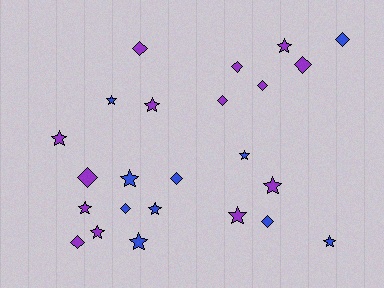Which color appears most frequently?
Purple, with 14 objects.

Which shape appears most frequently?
Star, with 13 objects.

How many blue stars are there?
There are 6 blue stars.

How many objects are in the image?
There are 24 objects.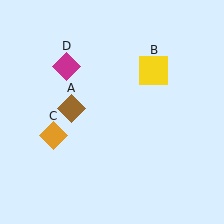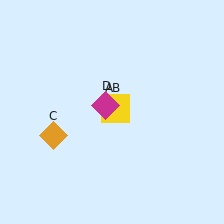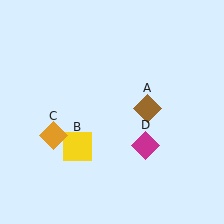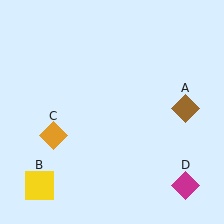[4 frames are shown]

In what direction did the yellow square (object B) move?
The yellow square (object B) moved down and to the left.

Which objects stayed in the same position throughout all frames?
Orange diamond (object C) remained stationary.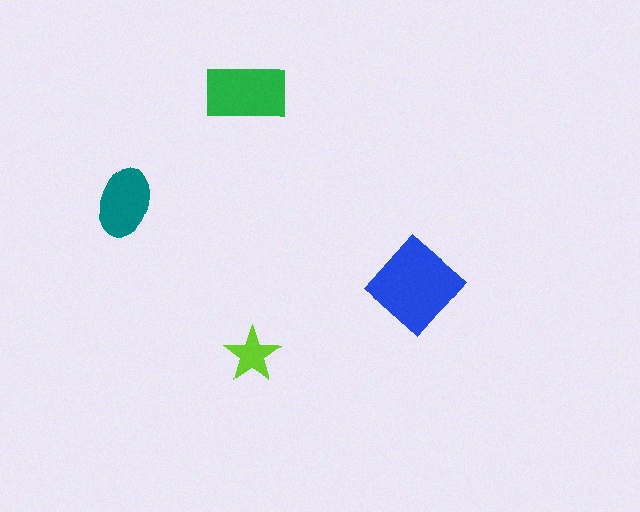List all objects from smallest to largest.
The lime star, the teal ellipse, the green rectangle, the blue diamond.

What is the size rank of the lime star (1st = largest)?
4th.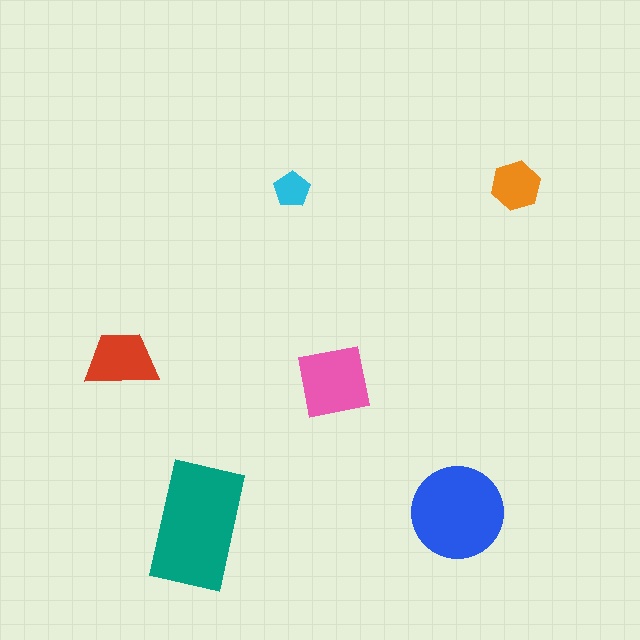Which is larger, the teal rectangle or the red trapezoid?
The teal rectangle.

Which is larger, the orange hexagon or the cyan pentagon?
The orange hexagon.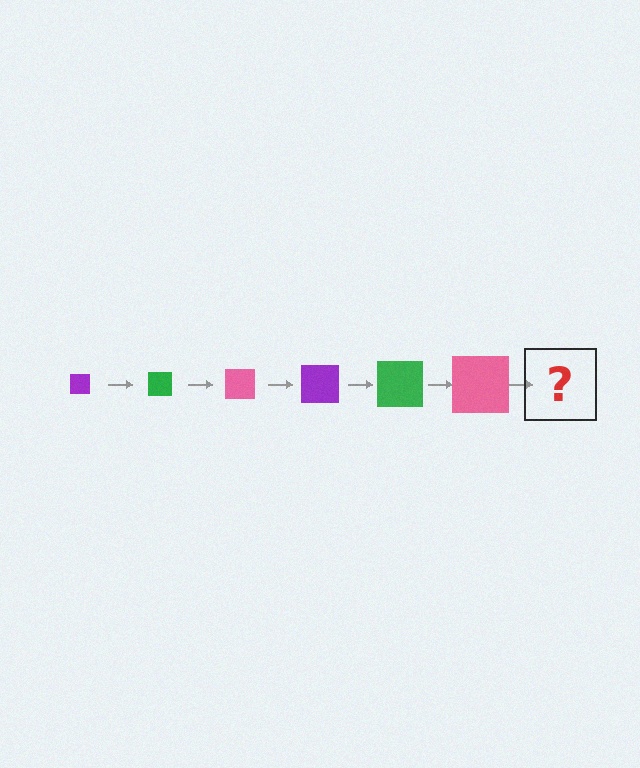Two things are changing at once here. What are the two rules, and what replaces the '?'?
The two rules are that the square grows larger each step and the color cycles through purple, green, and pink. The '?' should be a purple square, larger than the previous one.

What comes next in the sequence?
The next element should be a purple square, larger than the previous one.